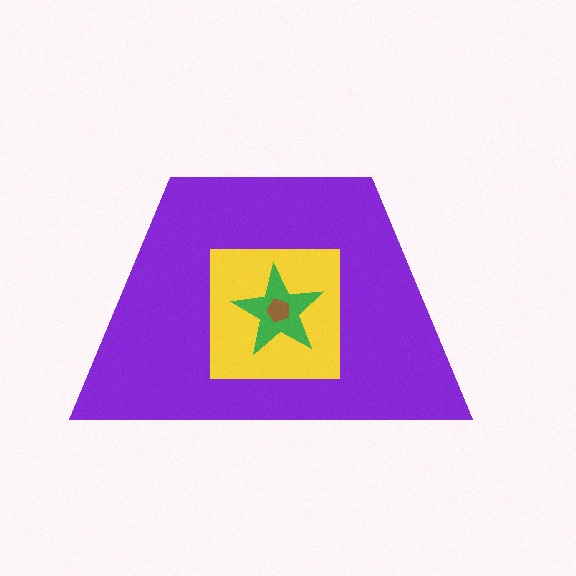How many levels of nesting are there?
4.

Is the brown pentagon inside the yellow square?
Yes.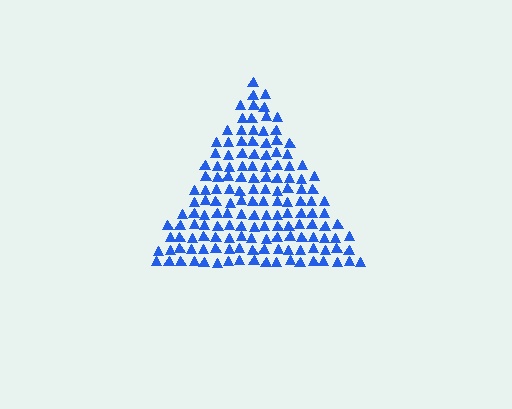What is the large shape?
The large shape is a triangle.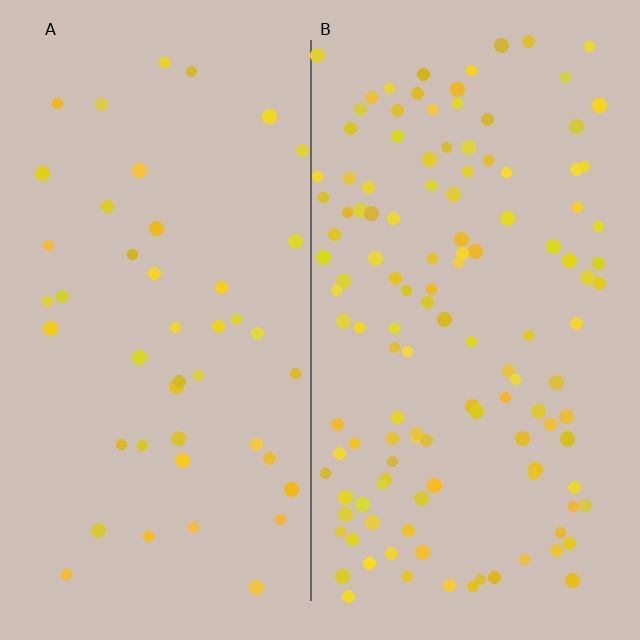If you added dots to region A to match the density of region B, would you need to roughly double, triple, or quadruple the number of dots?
Approximately triple.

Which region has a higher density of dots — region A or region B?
B (the right).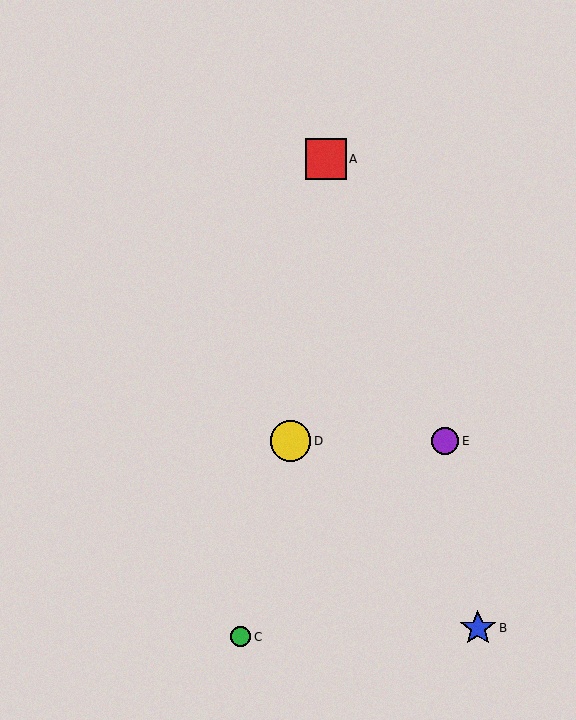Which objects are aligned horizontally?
Objects D, E are aligned horizontally.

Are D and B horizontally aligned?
No, D is at y≈441 and B is at y≈628.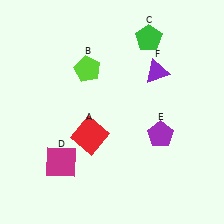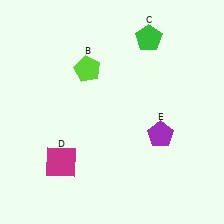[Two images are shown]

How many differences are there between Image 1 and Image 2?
There are 2 differences between the two images.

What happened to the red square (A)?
The red square (A) was removed in Image 2. It was in the bottom-left area of Image 1.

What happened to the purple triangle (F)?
The purple triangle (F) was removed in Image 2. It was in the top-right area of Image 1.